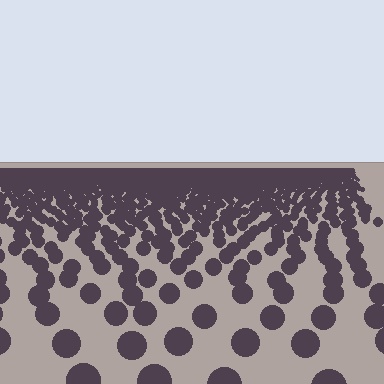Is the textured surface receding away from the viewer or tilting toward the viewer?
The surface is receding away from the viewer. Texture elements get smaller and denser toward the top.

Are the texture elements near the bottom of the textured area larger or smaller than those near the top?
Larger. Near the bottom, elements are closer to the viewer and appear at a bigger on-screen size.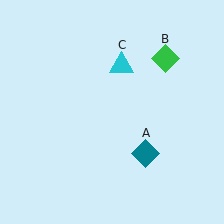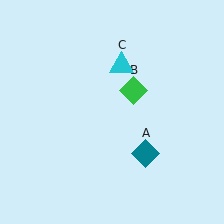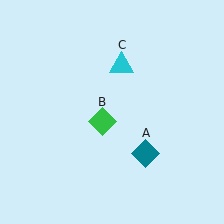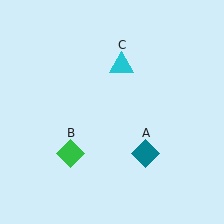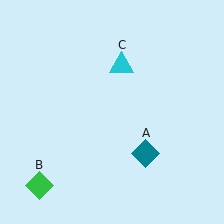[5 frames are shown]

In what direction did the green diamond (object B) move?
The green diamond (object B) moved down and to the left.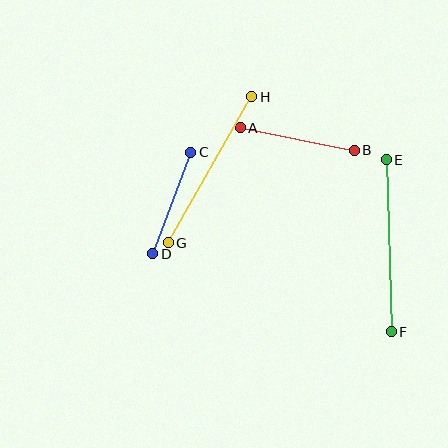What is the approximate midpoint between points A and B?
The midpoint is at approximately (297, 139) pixels.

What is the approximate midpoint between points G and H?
The midpoint is at approximately (210, 170) pixels.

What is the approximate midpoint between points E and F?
The midpoint is at approximately (389, 246) pixels.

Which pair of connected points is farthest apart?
Points E and F are farthest apart.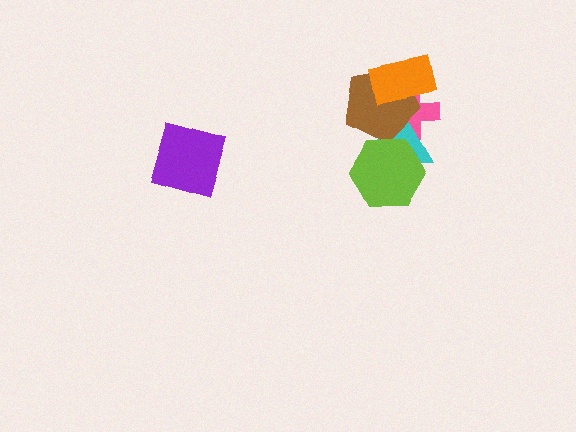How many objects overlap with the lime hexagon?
2 objects overlap with the lime hexagon.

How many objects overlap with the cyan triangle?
3 objects overlap with the cyan triangle.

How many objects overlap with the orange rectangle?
2 objects overlap with the orange rectangle.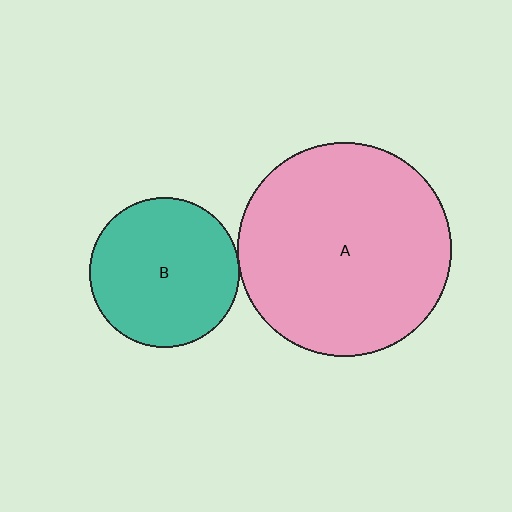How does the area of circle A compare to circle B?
Approximately 2.0 times.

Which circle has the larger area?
Circle A (pink).